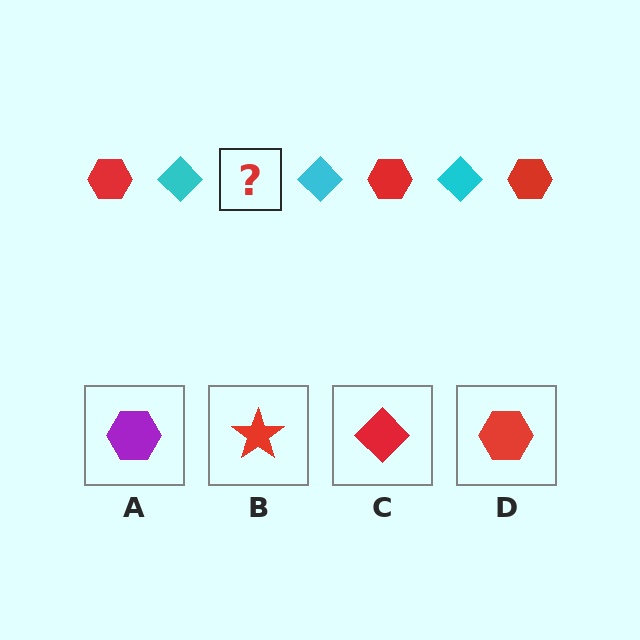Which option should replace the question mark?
Option D.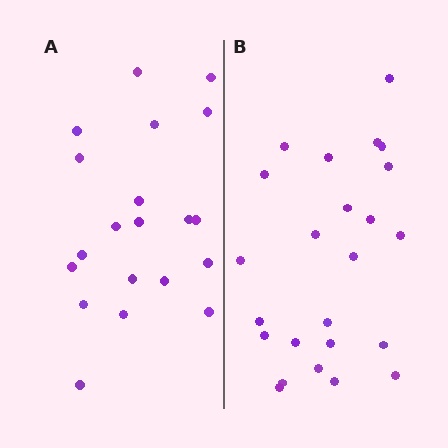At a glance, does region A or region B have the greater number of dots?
Region B (the right region) has more dots.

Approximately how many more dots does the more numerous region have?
Region B has about 4 more dots than region A.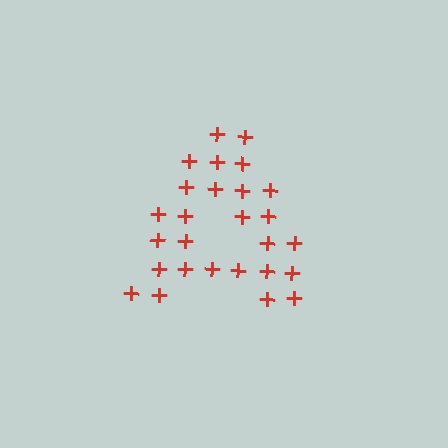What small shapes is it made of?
It is made of small plus signs.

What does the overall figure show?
The overall figure shows the letter A.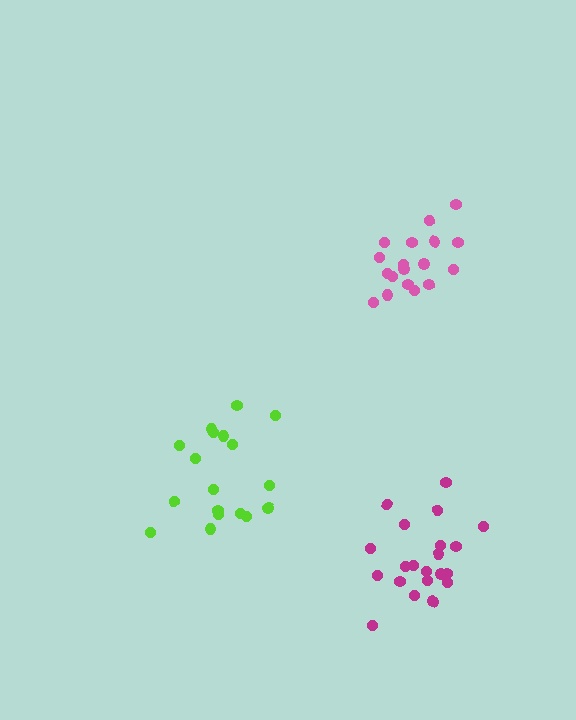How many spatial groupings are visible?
There are 3 spatial groupings.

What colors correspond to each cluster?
The clusters are colored: pink, magenta, lime.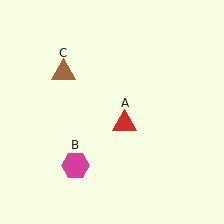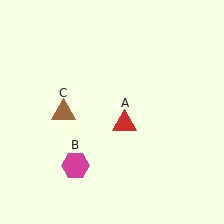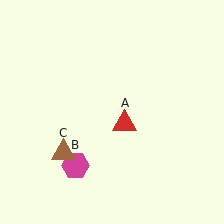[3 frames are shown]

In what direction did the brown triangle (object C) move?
The brown triangle (object C) moved down.